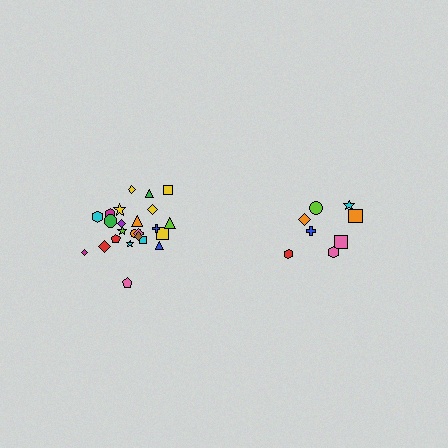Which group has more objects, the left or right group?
The left group.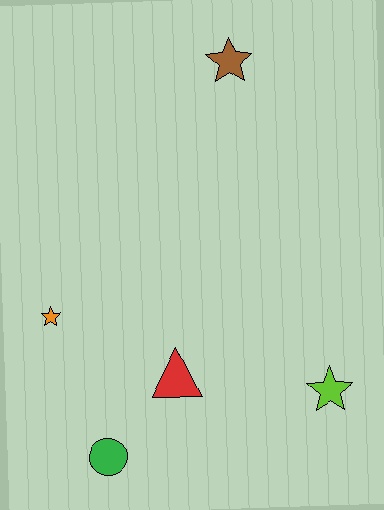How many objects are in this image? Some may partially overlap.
There are 5 objects.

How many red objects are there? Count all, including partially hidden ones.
There is 1 red object.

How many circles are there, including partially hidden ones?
There is 1 circle.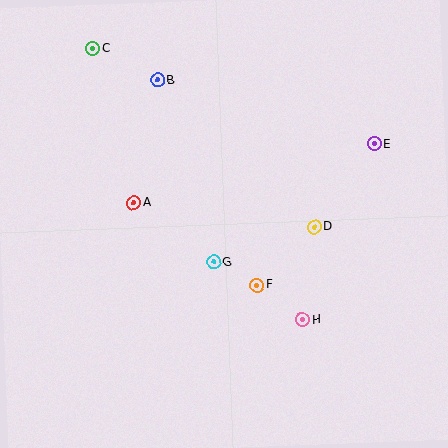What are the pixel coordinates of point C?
Point C is at (93, 49).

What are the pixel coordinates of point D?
Point D is at (314, 227).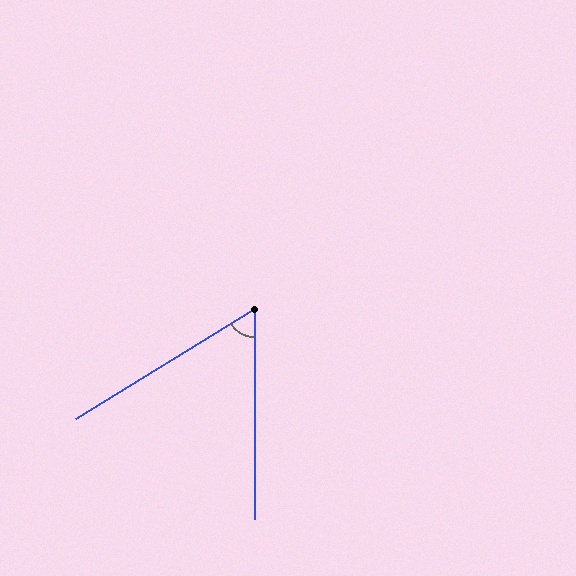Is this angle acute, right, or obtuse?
It is acute.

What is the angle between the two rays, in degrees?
Approximately 58 degrees.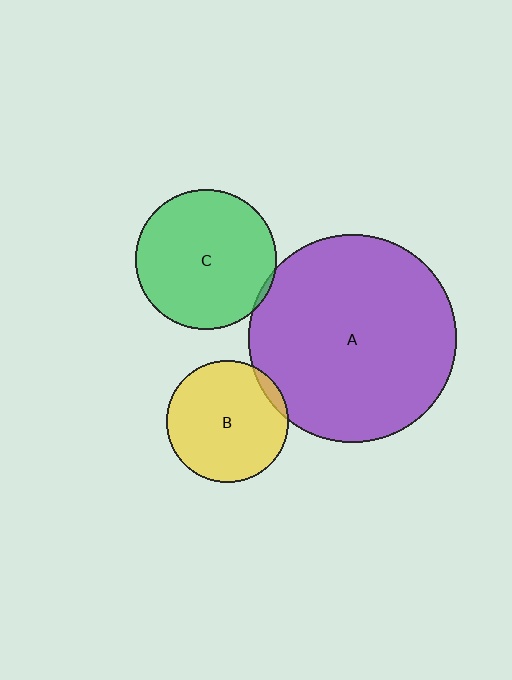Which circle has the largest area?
Circle A (purple).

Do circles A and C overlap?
Yes.